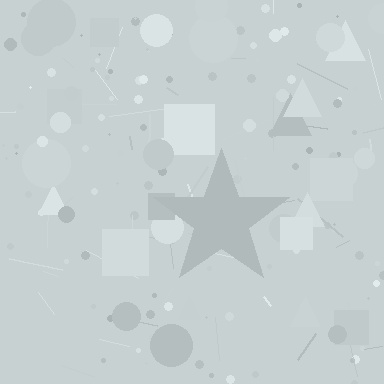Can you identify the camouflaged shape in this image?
The camouflaged shape is a star.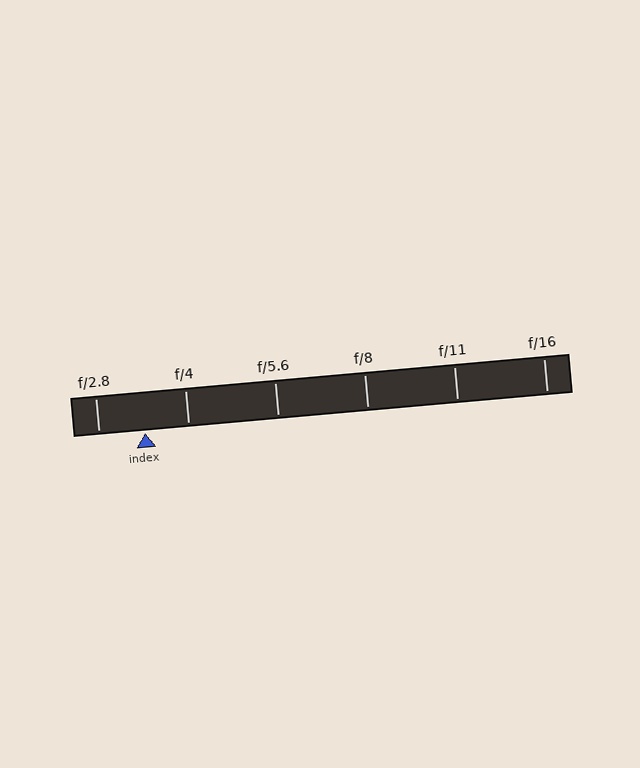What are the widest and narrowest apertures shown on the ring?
The widest aperture shown is f/2.8 and the narrowest is f/16.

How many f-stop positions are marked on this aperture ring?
There are 6 f-stop positions marked.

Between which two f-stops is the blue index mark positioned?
The index mark is between f/2.8 and f/4.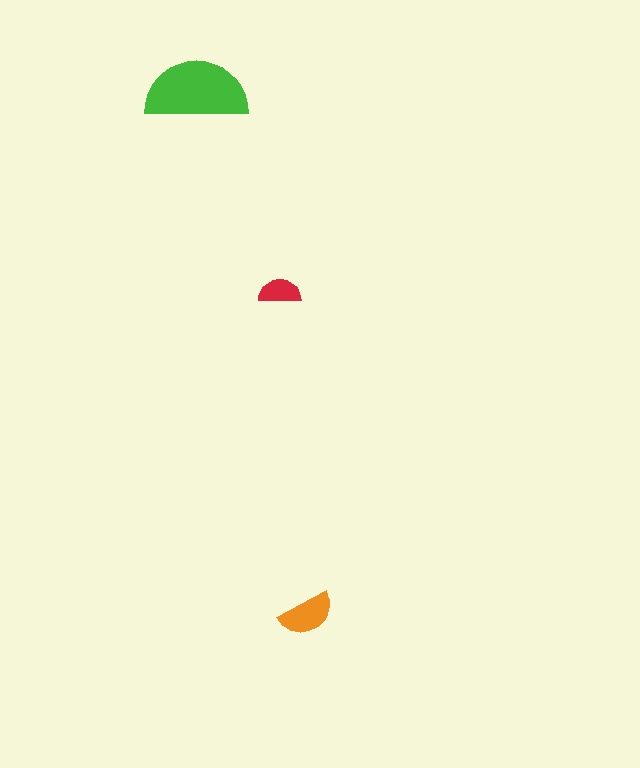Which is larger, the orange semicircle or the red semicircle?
The orange one.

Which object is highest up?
The green semicircle is topmost.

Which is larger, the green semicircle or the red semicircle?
The green one.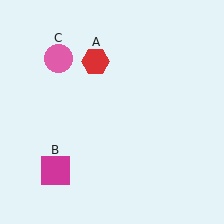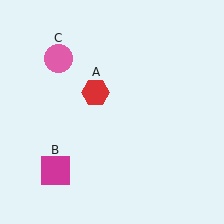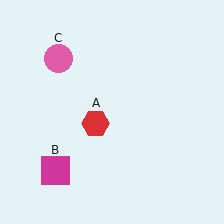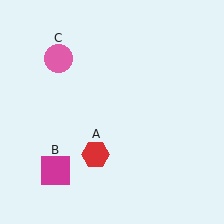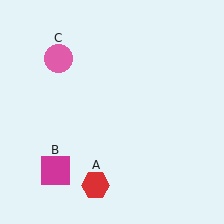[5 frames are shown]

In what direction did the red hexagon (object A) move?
The red hexagon (object A) moved down.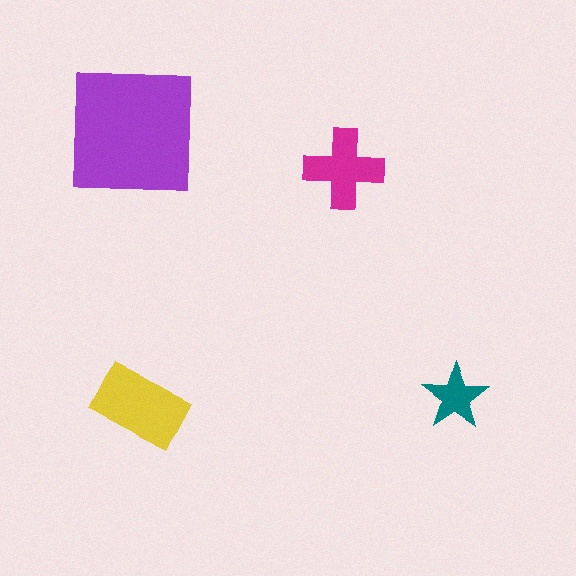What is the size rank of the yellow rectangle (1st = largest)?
2nd.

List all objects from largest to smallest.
The purple square, the yellow rectangle, the magenta cross, the teal star.